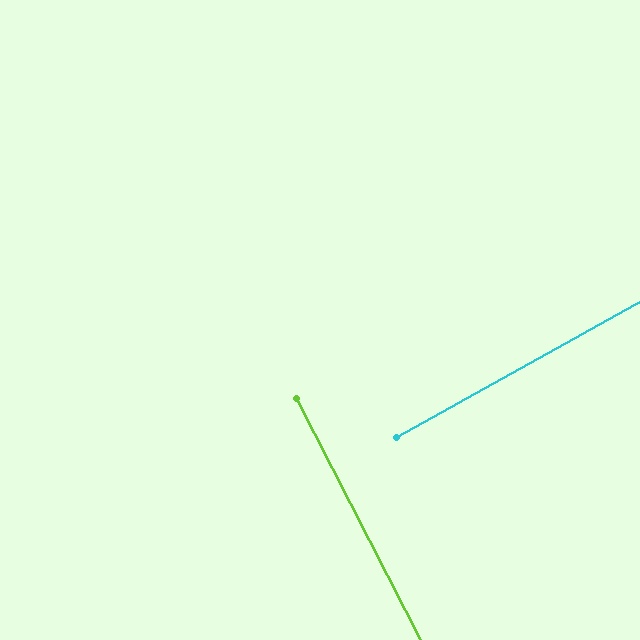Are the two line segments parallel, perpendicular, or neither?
Perpendicular — they meet at approximately 88°.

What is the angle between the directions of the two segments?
Approximately 88 degrees.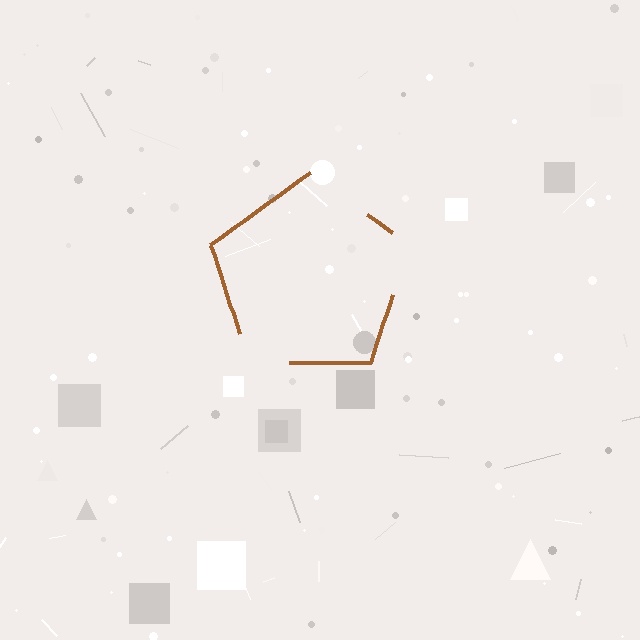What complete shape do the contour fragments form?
The contour fragments form a pentagon.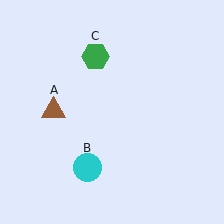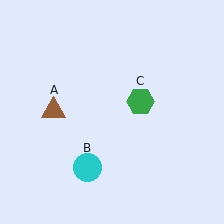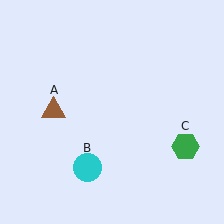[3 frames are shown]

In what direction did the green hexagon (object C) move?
The green hexagon (object C) moved down and to the right.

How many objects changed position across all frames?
1 object changed position: green hexagon (object C).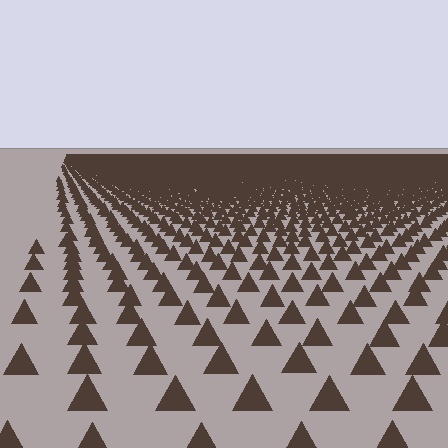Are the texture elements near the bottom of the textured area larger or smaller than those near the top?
Larger. Near the bottom, elements are closer to the viewer and appear at a bigger on-screen size.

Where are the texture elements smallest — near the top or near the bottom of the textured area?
Near the top.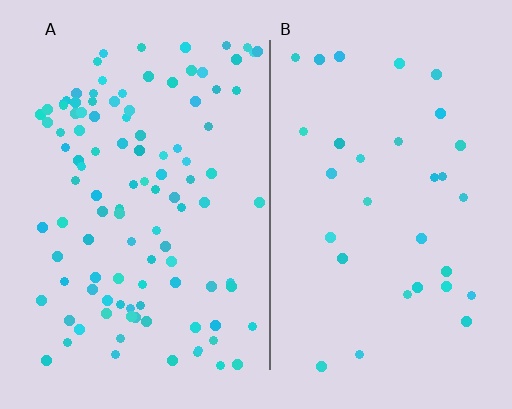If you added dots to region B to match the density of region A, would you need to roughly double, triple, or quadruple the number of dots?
Approximately triple.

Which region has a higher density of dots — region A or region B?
A (the left).